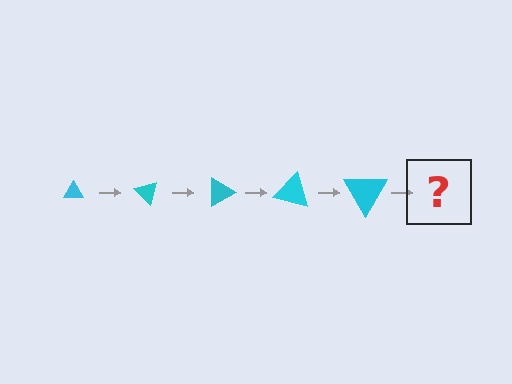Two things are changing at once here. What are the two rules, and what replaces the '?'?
The two rules are that the triangle grows larger each step and it rotates 45 degrees each step. The '?' should be a triangle, larger than the previous one and rotated 225 degrees from the start.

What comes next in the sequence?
The next element should be a triangle, larger than the previous one and rotated 225 degrees from the start.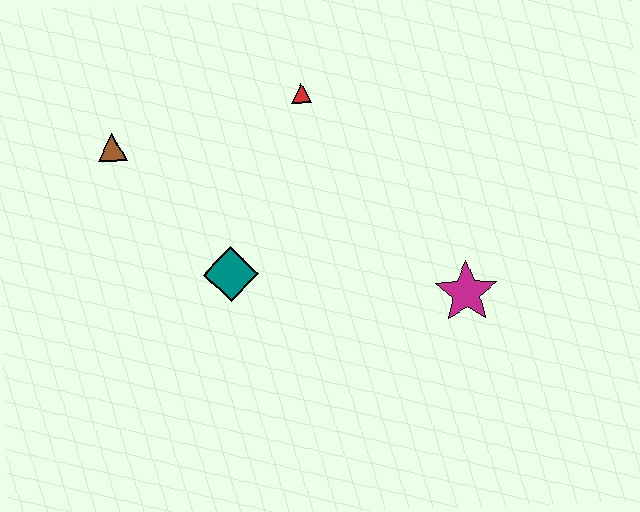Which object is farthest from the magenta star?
The brown triangle is farthest from the magenta star.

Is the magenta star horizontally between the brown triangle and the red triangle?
No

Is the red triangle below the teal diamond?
No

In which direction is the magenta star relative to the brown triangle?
The magenta star is to the right of the brown triangle.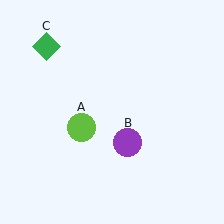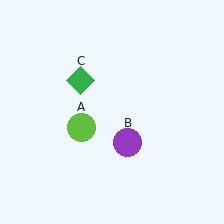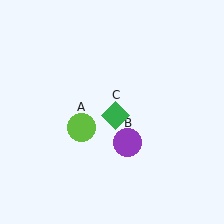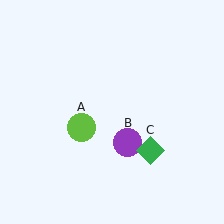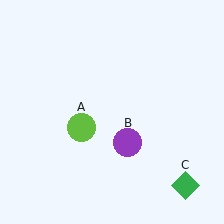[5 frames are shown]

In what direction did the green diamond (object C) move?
The green diamond (object C) moved down and to the right.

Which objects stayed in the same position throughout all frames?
Lime circle (object A) and purple circle (object B) remained stationary.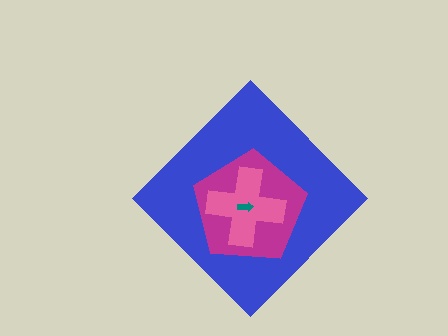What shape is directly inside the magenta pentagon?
The pink cross.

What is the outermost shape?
The blue diamond.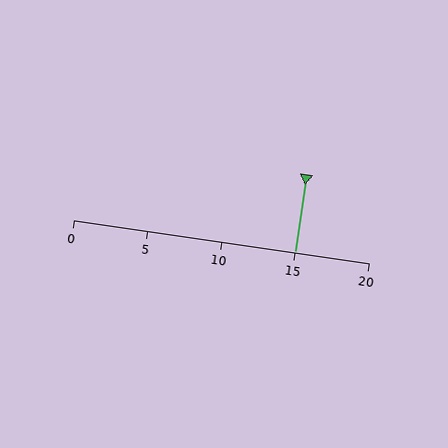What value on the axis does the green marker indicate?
The marker indicates approximately 15.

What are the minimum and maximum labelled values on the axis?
The axis runs from 0 to 20.